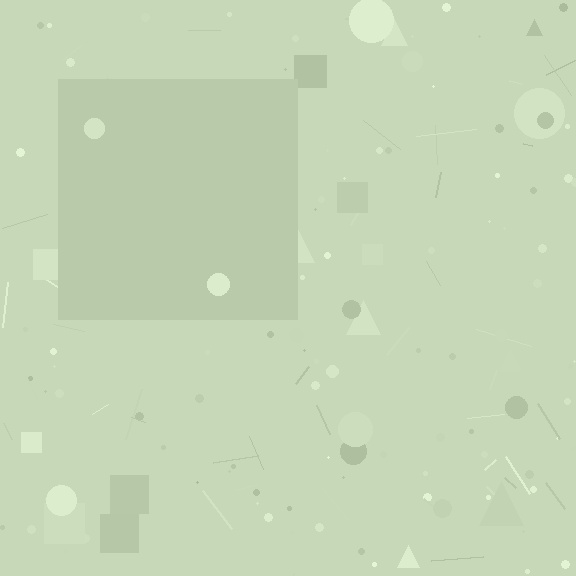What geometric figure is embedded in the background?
A square is embedded in the background.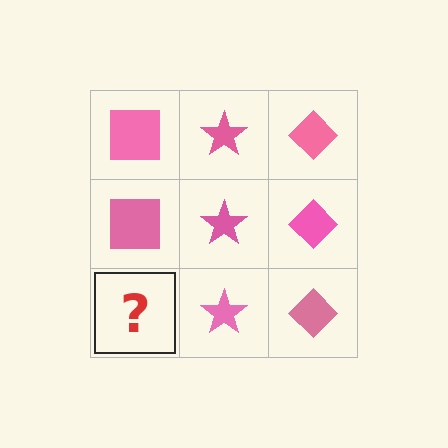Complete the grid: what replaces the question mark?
The question mark should be replaced with a pink square.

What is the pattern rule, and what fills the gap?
The rule is that each column has a consistent shape. The gap should be filled with a pink square.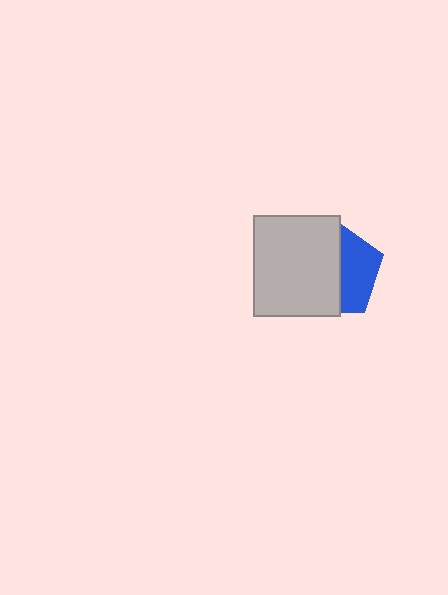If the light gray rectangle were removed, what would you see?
You would see the complete blue pentagon.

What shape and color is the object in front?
The object in front is a light gray rectangle.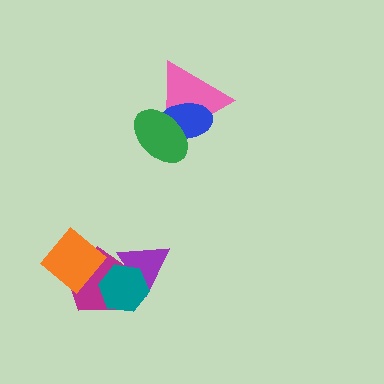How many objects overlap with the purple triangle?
2 objects overlap with the purple triangle.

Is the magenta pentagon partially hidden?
Yes, it is partially covered by another shape.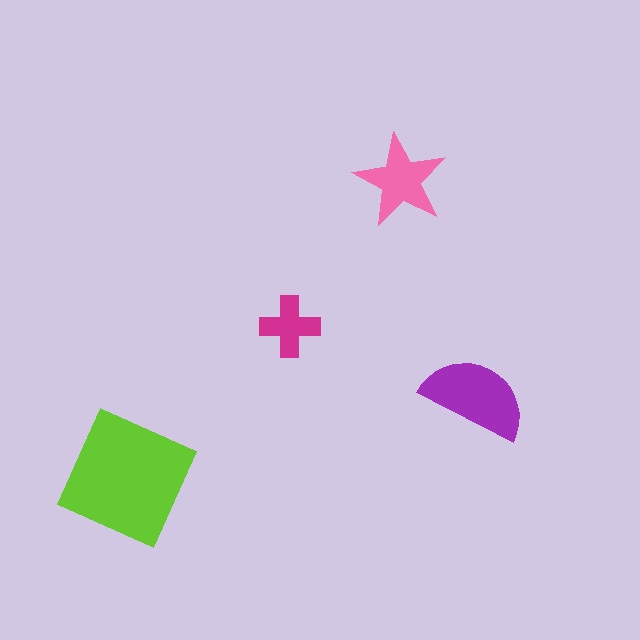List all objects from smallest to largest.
The magenta cross, the pink star, the purple semicircle, the lime square.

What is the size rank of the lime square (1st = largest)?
1st.